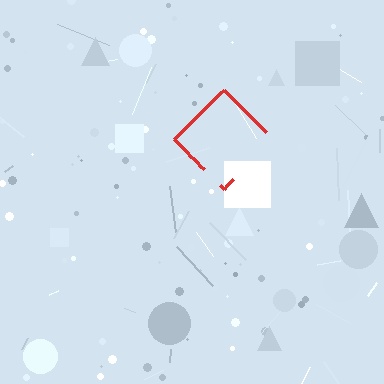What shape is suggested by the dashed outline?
The dashed outline suggests a diamond.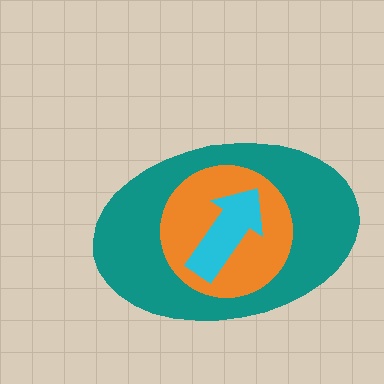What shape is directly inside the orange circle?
The cyan arrow.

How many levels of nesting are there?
3.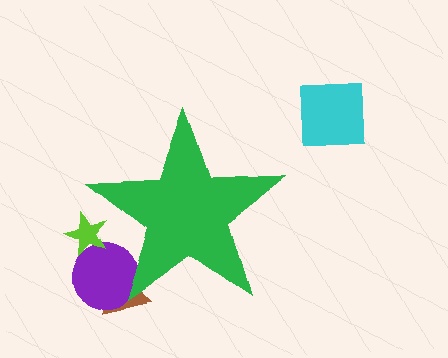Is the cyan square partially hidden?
No, the cyan square is fully visible.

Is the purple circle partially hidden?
Yes, the purple circle is partially hidden behind the green star.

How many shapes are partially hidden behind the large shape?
3 shapes are partially hidden.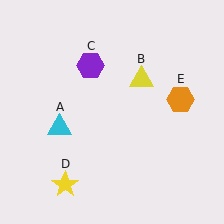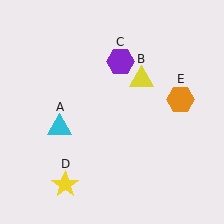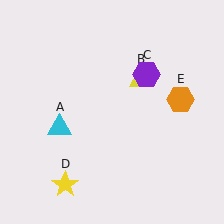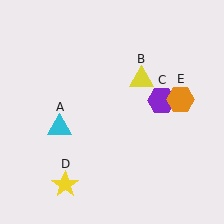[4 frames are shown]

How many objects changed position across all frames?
1 object changed position: purple hexagon (object C).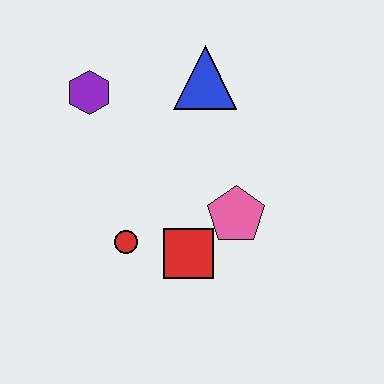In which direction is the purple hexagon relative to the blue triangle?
The purple hexagon is to the left of the blue triangle.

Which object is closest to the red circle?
The red square is closest to the red circle.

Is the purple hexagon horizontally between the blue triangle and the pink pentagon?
No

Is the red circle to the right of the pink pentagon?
No